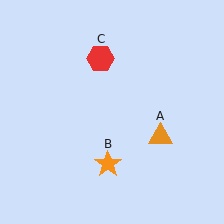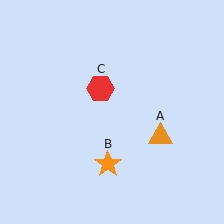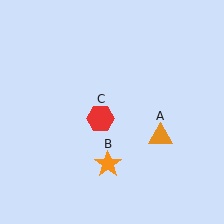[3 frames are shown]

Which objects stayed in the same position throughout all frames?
Orange triangle (object A) and orange star (object B) remained stationary.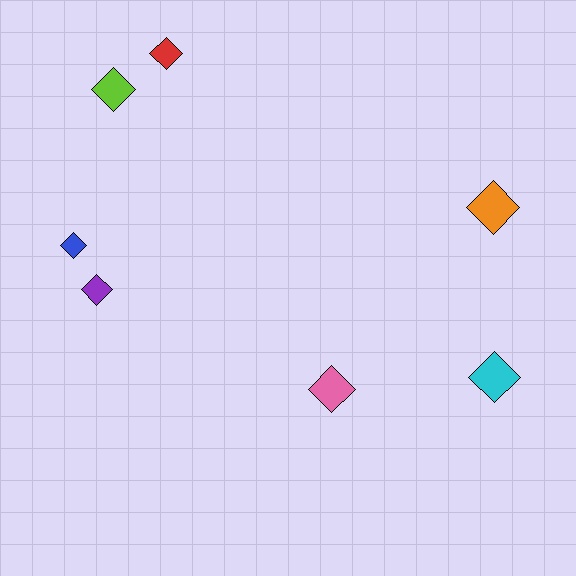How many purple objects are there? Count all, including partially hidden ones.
There is 1 purple object.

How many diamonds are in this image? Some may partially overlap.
There are 7 diamonds.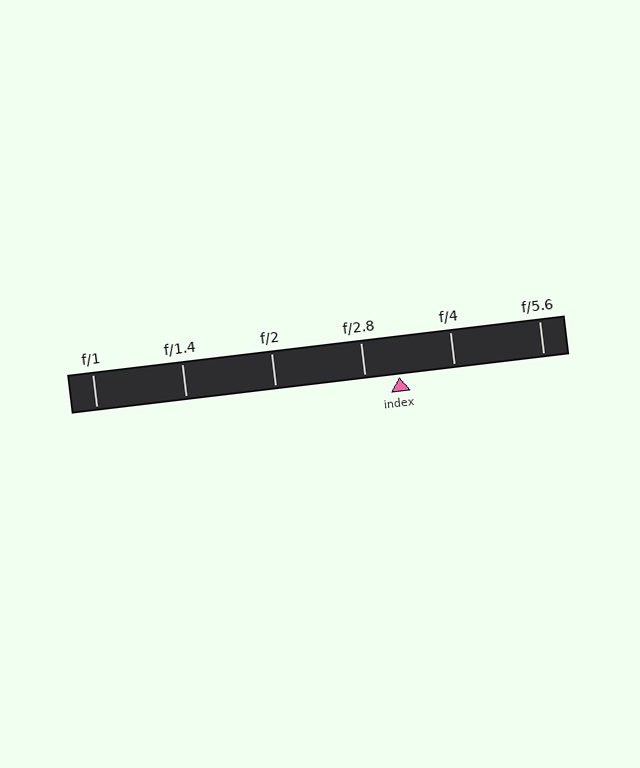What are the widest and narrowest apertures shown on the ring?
The widest aperture shown is f/1 and the narrowest is f/5.6.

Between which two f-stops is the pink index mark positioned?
The index mark is between f/2.8 and f/4.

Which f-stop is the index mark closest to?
The index mark is closest to f/2.8.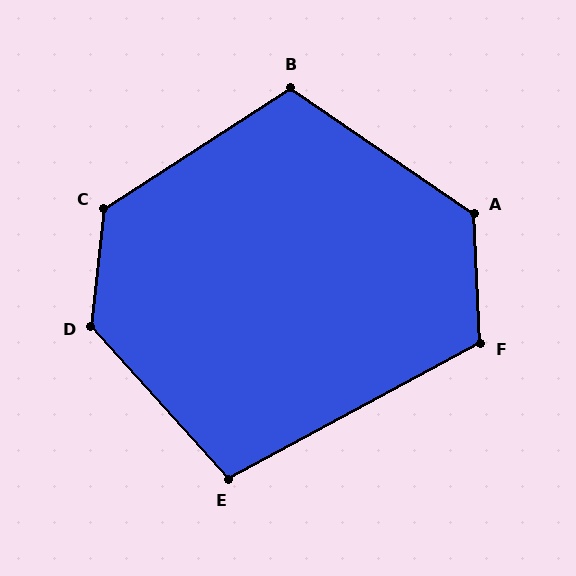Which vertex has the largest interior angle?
D, at approximately 132 degrees.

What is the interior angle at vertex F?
Approximately 115 degrees (obtuse).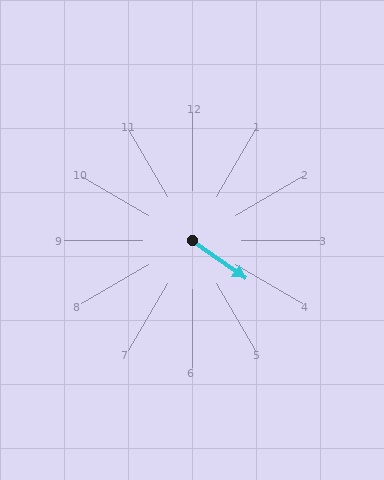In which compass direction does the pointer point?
Southeast.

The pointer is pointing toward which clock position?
Roughly 4 o'clock.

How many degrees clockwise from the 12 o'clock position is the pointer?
Approximately 125 degrees.